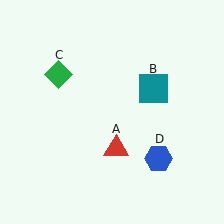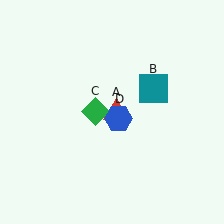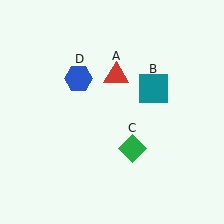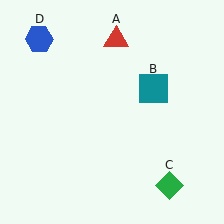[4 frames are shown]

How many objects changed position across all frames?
3 objects changed position: red triangle (object A), green diamond (object C), blue hexagon (object D).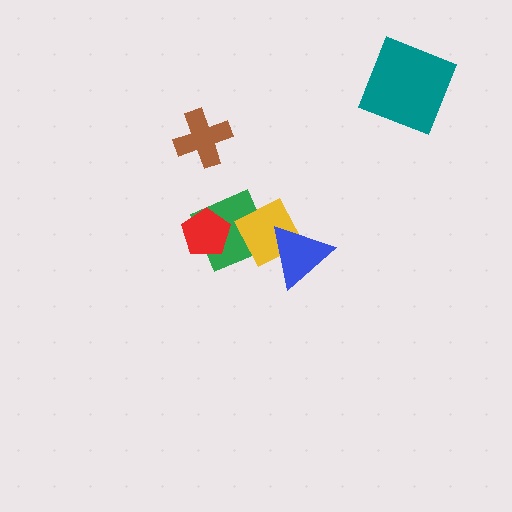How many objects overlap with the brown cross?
0 objects overlap with the brown cross.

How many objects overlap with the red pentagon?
1 object overlaps with the red pentagon.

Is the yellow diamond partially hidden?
Yes, it is partially covered by another shape.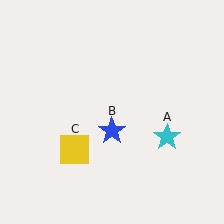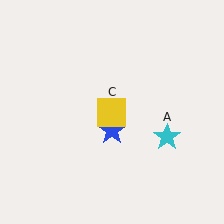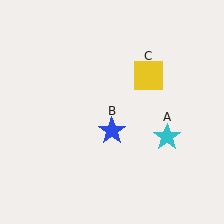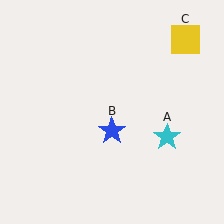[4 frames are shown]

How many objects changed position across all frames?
1 object changed position: yellow square (object C).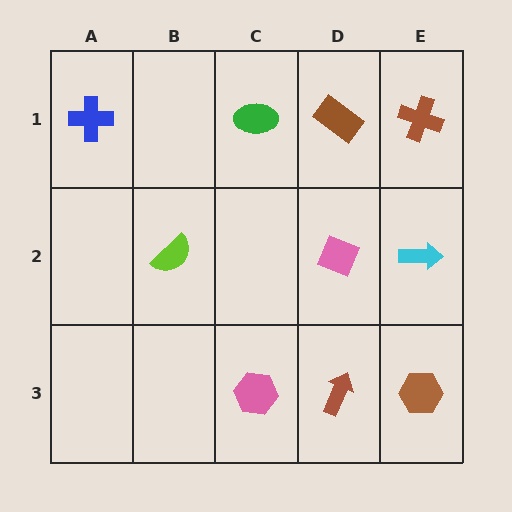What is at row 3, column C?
A pink hexagon.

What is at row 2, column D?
A pink diamond.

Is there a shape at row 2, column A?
No, that cell is empty.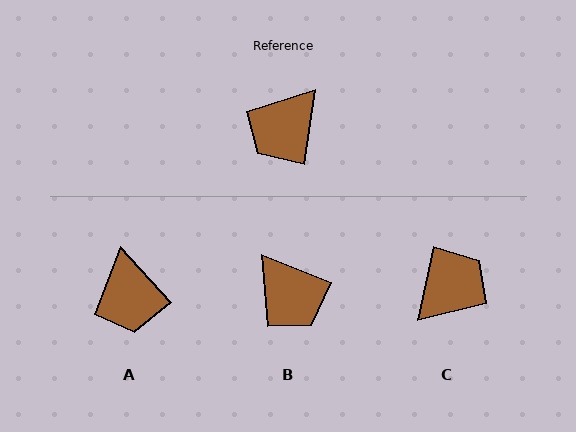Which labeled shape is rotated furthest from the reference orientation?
C, about 176 degrees away.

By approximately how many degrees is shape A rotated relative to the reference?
Approximately 51 degrees counter-clockwise.